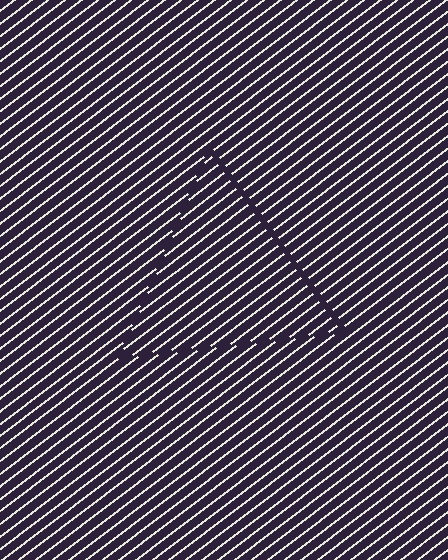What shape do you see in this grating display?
An illusory triangle. The interior of the shape contains the same grating, shifted by half a period — the contour is defined by the phase discontinuity where line-ends from the inner and outer gratings abut.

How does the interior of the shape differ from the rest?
The interior of the shape contains the same grating, shifted by half a period — the contour is defined by the phase discontinuity where line-ends from the inner and outer gratings abut.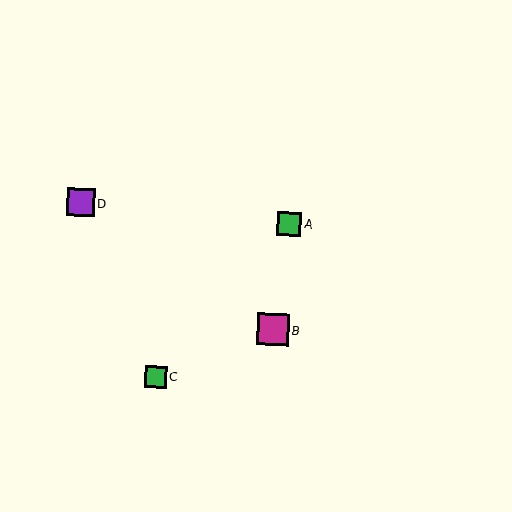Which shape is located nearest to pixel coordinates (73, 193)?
The purple square (labeled D) at (80, 203) is nearest to that location.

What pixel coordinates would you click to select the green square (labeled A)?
Click at (289, 224) to select the green square A.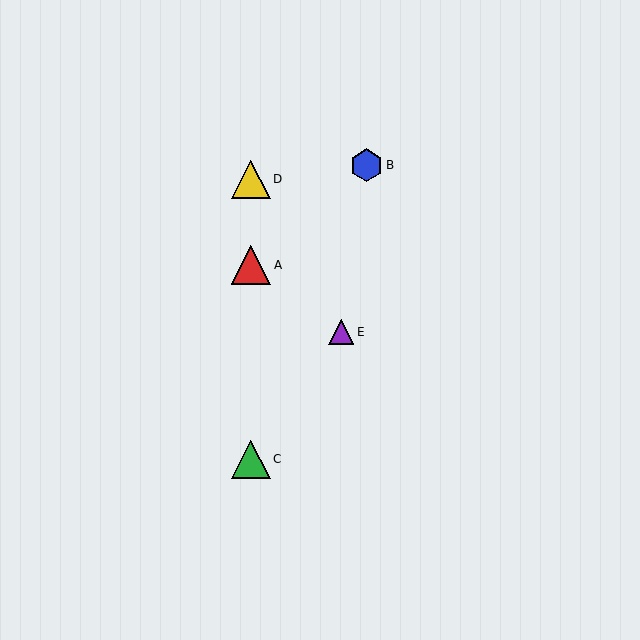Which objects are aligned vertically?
Objects A, C, D are aligned vertically.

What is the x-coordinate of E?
Object E is at x≈341.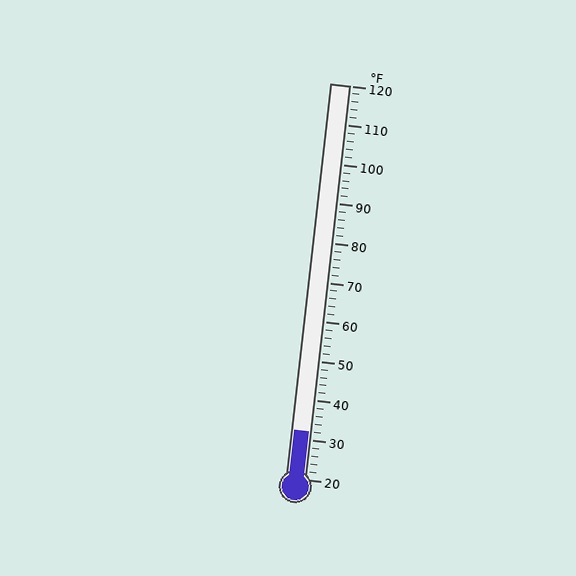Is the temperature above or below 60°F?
The temperature is below 60°F.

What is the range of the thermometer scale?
The thermometer scale ranges from 20°F to 120°F.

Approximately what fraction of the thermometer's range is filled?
The thermometer is filled to approximately 10% of its range.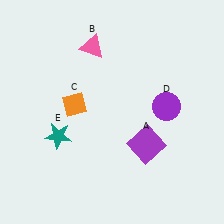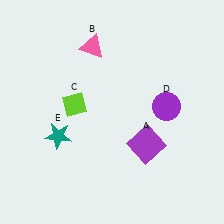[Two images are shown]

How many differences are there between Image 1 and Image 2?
There is 1 difference between the two images.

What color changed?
The diamond (C) changed from orange in Image 1 to lime in Image 2.